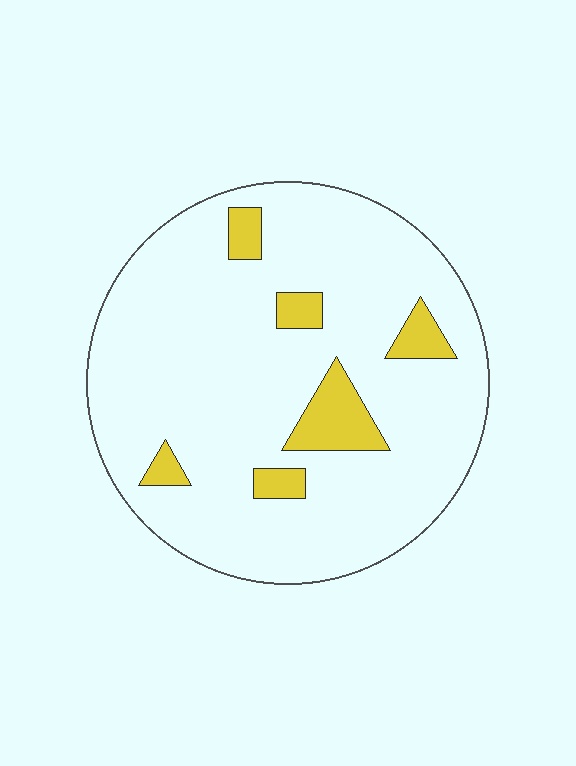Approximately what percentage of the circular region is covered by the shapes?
Approximately 10%.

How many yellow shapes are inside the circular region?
6.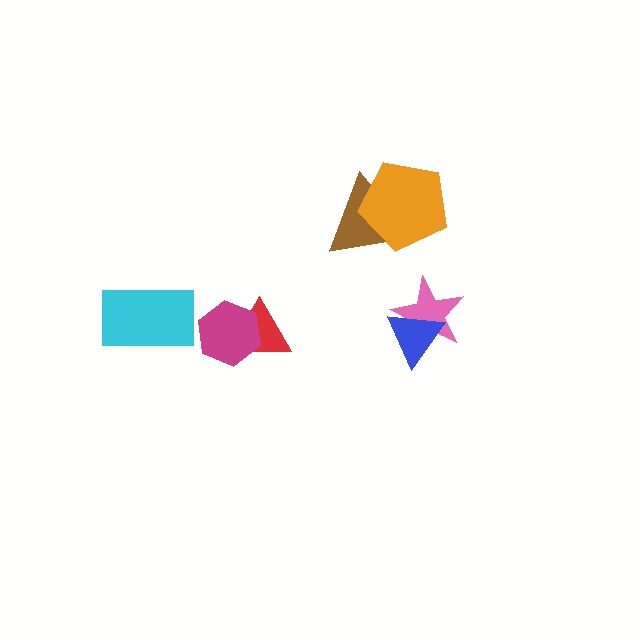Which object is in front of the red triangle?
The magenta hexagon is in front of the red triangle.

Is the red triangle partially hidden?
Yes, it is partially covered by another shape.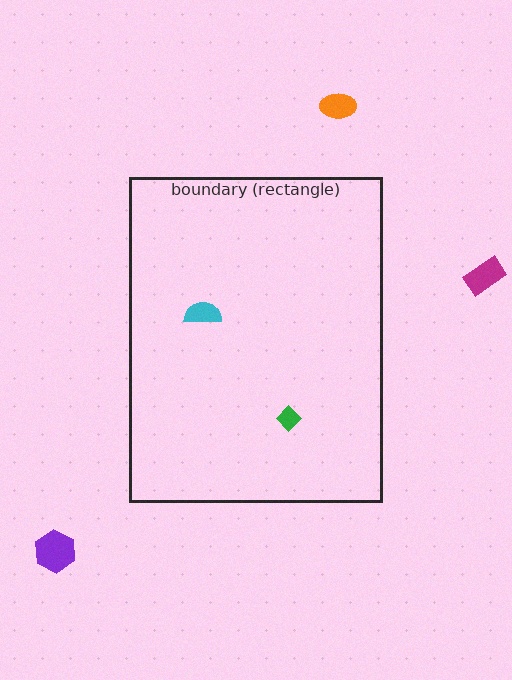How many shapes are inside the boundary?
2 inside, 3 outside.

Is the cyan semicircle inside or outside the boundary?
Inside.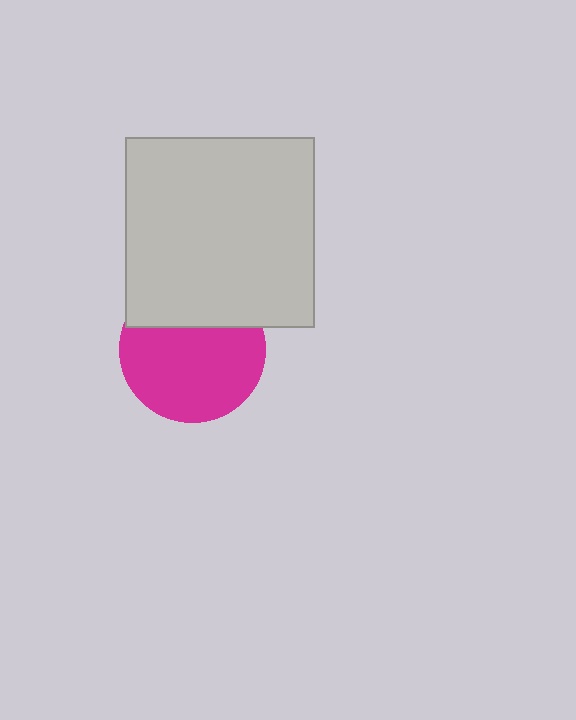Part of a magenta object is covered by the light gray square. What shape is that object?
It is a circle.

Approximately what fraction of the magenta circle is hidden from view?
Roughly 31% of the magenta circle is hidden behind the light gray square.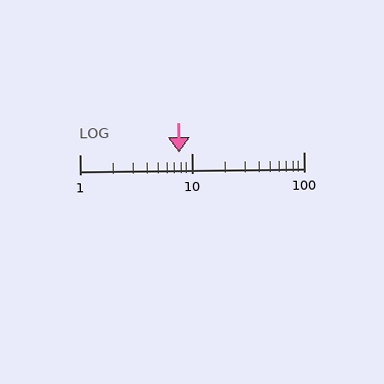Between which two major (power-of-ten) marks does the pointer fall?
The pointer is between 1 and 10.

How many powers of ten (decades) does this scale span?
The scale spans 2 decades, from 1 to 100.